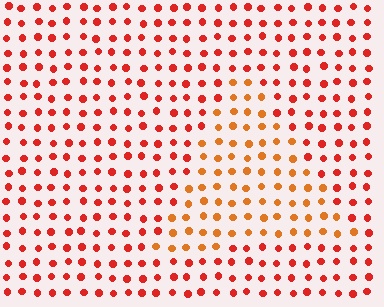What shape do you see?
I see a triangle.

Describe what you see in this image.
The image is filled with small red elements in a uniform arrangement. A triangle-shaped region is visible where the elements are tinted to a slightly different hue, forming a subtle color boundary.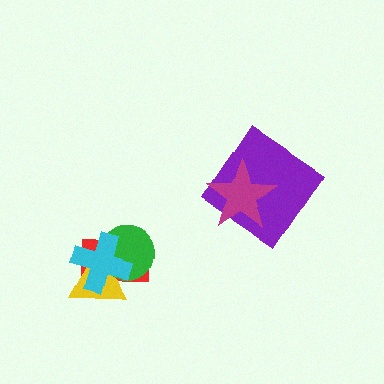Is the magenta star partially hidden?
No, no other shape covers it.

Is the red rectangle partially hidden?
Yes, it is partially covered by another shape.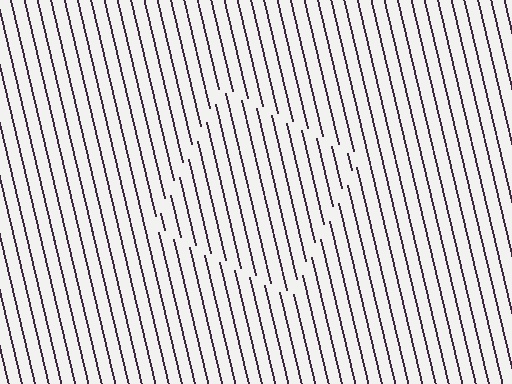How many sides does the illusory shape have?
4 sides — the line-ends trace a square.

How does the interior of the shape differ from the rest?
The interior of the shape contains the same grating, shifted by half a period — the contour is defined by the phase discontinuity where line-ends from the inner and outer gratings abut.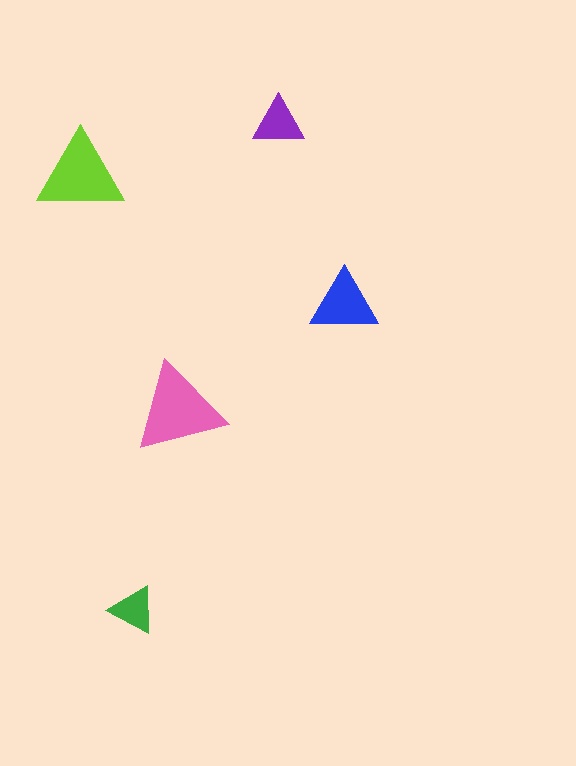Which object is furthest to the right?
The blue triangle is rightmost.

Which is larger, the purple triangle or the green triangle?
The purple one.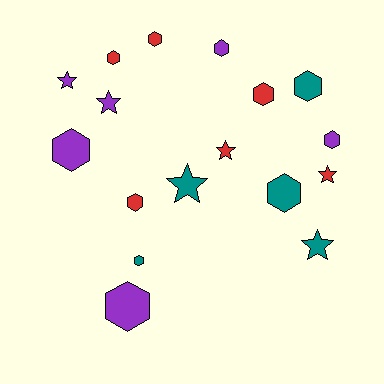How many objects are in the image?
There are 17 objects.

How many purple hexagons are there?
There are 4 purple hexagons.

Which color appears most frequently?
Purple, with 6 objects.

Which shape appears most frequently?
Hexagon, with 11 objects.